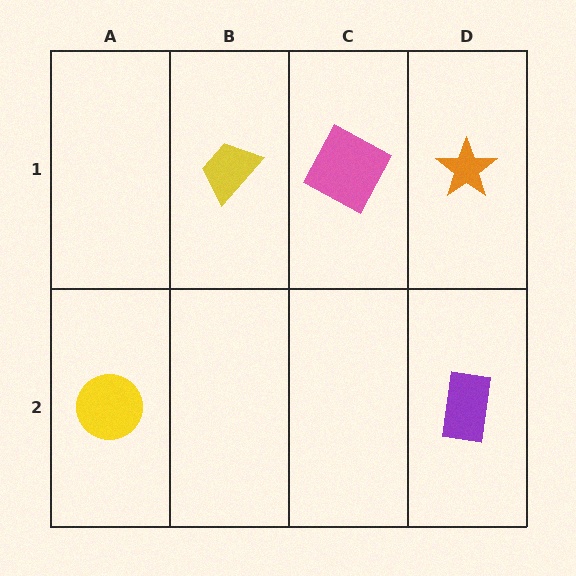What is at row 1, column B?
A yellow trapezoid.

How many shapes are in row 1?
3 shapes.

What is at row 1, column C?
A pink square.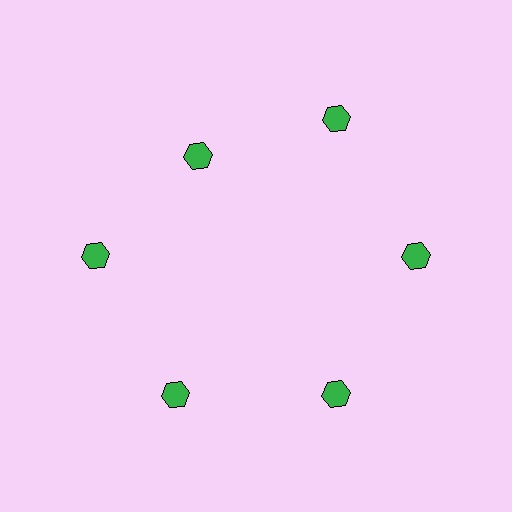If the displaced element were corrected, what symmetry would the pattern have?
It would have 6-fold rotational symmetry — the pattern would map onto itself every 60 degrees.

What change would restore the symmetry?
The symmetry would be restored by moving it outward, back onto the ring so that all 6 hexagons sit at equal angles and equal distance from the center.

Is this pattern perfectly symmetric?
No. The 6 green hexagons are arranged in a ring, but one element near the 11 o'clock position is pulled inward toward the center, breaking the 6-fold rotational symmetry.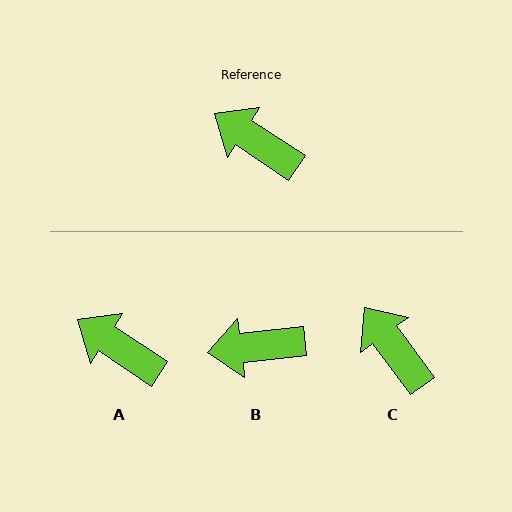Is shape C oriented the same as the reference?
No, it is off by about 20 degrees.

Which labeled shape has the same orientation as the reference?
A.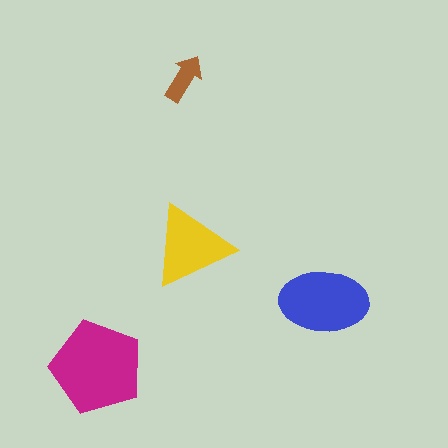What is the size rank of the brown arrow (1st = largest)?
4th.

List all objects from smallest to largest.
The brown arrow, the yellow triangle, the blue ellipse, the magenta pentagon.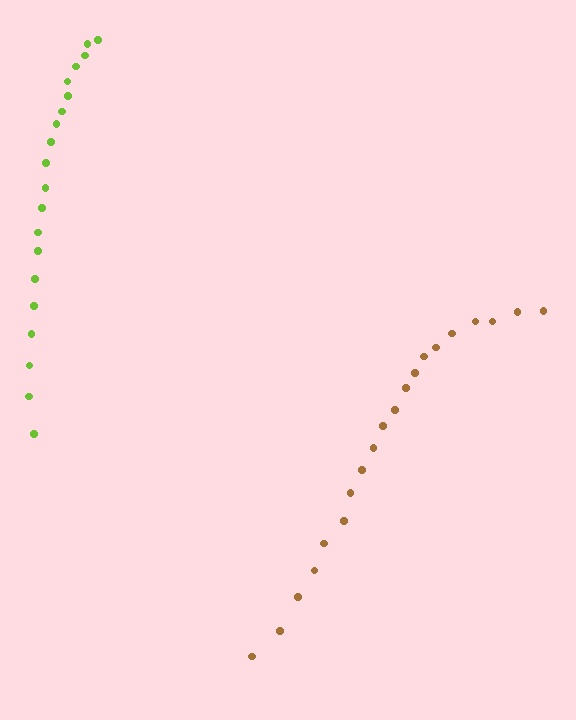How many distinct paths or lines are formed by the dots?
There are 2 distinct paths.